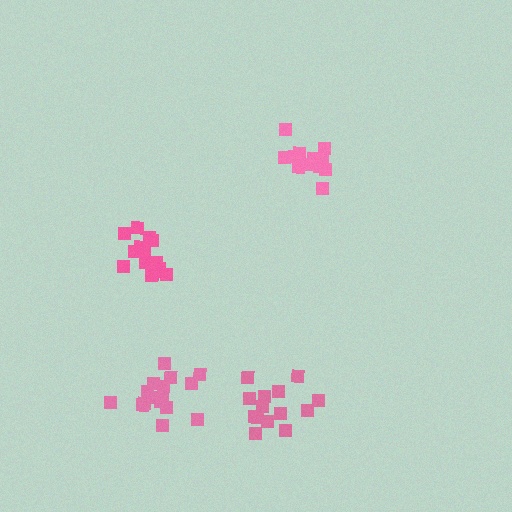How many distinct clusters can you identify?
There are 4 distinct clusters.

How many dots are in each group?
Group 1: 16 dots, Group 2: 12 dots, Group 3: 16 dots, Group 4: 14 dots (58 total).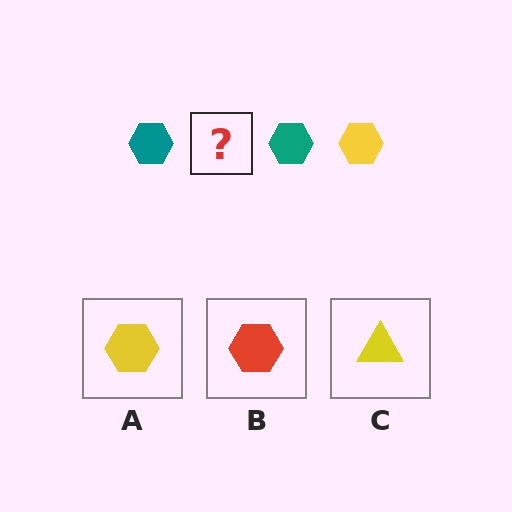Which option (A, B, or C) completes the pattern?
A.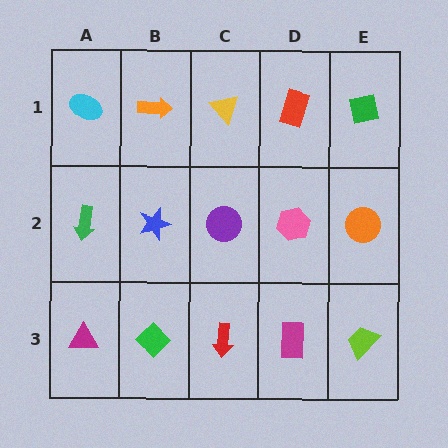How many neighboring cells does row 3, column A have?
2.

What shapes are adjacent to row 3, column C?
A purple circle (row 2, column C), a green diamond (row 3, column B), a magenta rectangle (row 3, column D).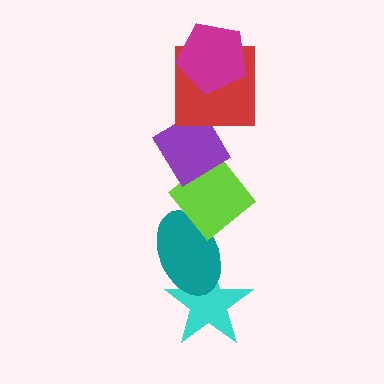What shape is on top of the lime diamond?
The purple diamond is on top of the lime diamond.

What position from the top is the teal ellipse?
The teal ellipse is 5th from the top.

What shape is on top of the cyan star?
The teal ellipse is on top of the cyan star.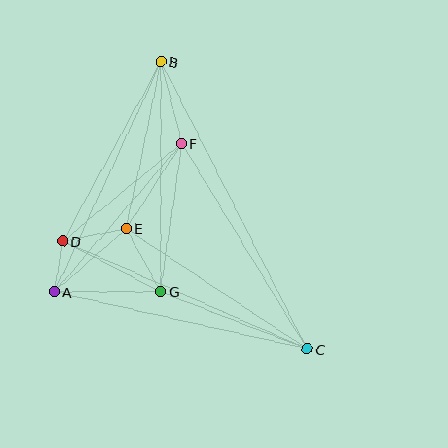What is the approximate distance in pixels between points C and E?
The distance between C and E is approximately 218 pixels.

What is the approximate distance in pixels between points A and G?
The distance between A and G is approximately 106 pixels.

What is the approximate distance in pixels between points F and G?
The distance between F and G is approximately 149 pixels.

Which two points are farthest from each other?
Points B and C are farthest from each other.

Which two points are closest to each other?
Points A and D are closest to each other.